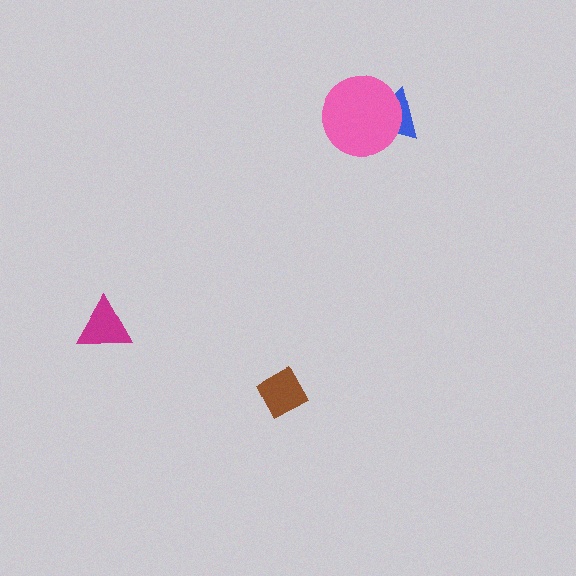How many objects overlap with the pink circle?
1 object overlaps with the pink circle.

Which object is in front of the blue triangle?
The pink circle is in front of the blue triangle.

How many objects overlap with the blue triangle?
1 object overlaps with the blue triangle.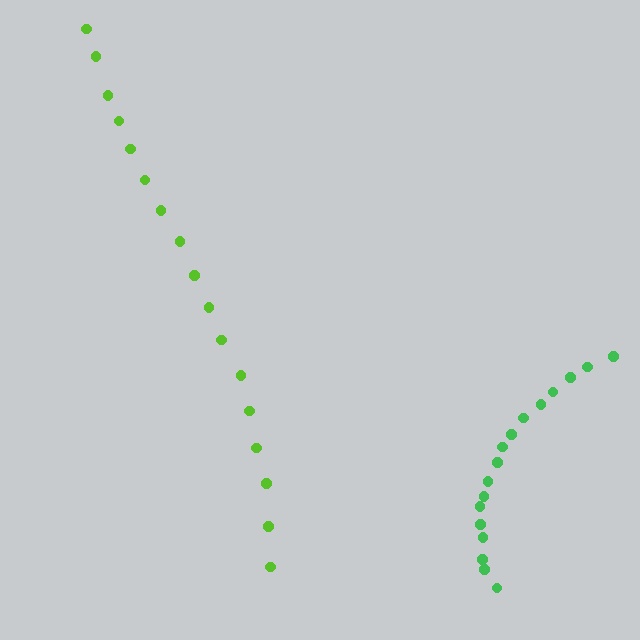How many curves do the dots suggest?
There are 2 distinct paths.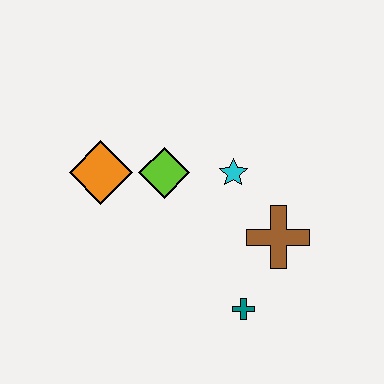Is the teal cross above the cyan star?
No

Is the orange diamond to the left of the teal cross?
Yes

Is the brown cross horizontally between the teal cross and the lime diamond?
No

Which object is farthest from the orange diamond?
The teal cross is farthest from the orange diamond.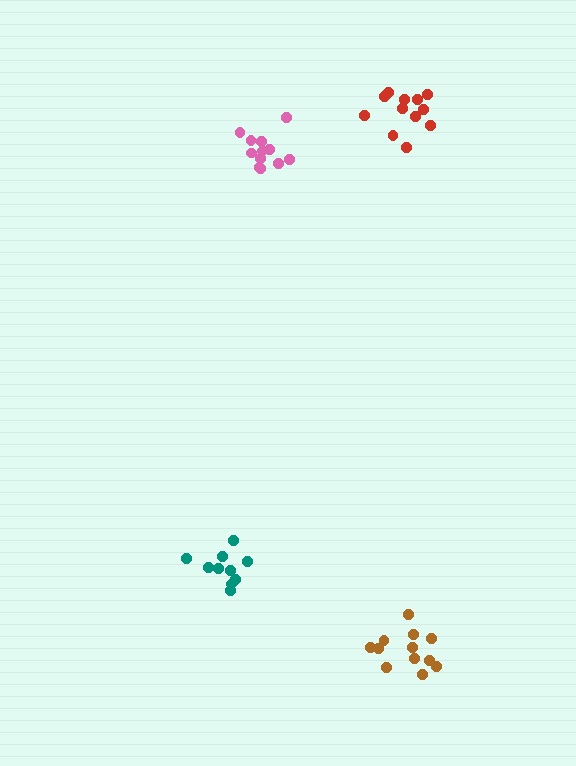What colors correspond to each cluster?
The clusters are colored: pink, red, teal, brown.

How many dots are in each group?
Group 1: 12 dots, Group 2: 12 dots, Group 3: 10 dots, Group 4: 12 dots (46 total).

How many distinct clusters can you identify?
There are 4 distinct clusters.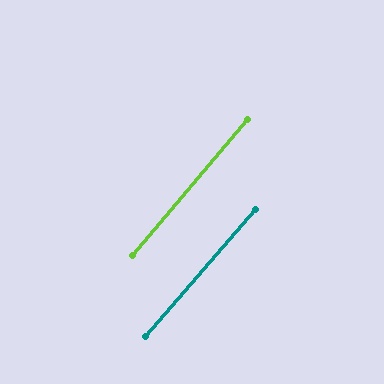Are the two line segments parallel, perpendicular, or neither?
Parallel — their directions differ by only 0.4°.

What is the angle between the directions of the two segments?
Approximately 0 degrees.